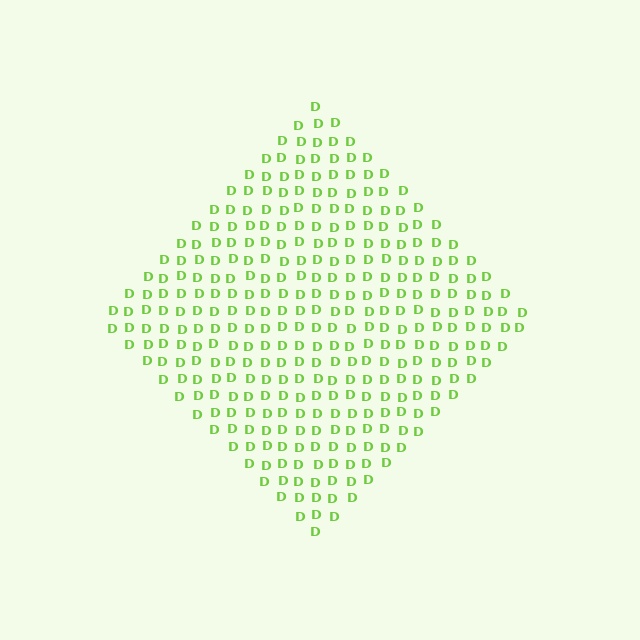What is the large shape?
The large shape is a diamond.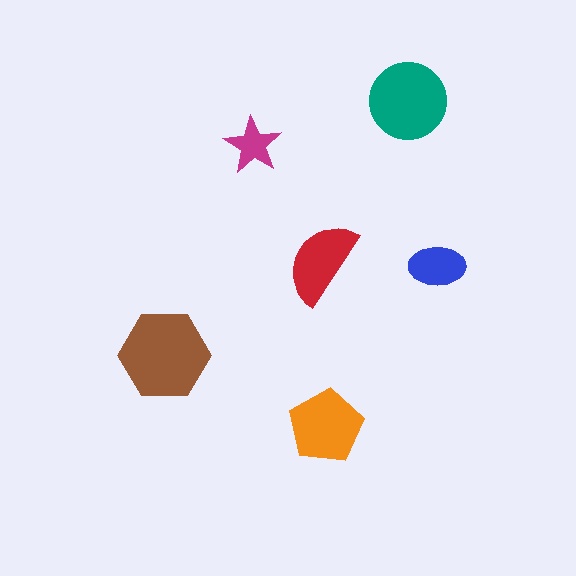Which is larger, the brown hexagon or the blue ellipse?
The brown hexagon.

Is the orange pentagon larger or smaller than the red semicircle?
Larger.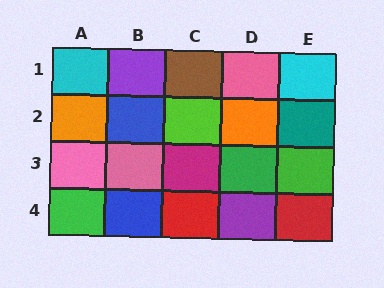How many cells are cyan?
2 cells are cyan.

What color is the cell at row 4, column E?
Red.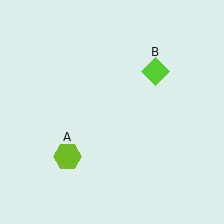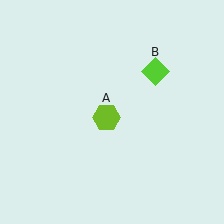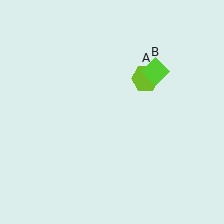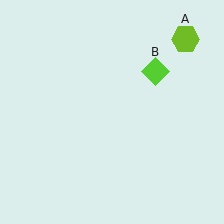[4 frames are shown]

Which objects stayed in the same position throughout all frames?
Lime diamond (object B) remained stationary.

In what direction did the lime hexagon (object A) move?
The lime hexagon (object A) moved up and to the right.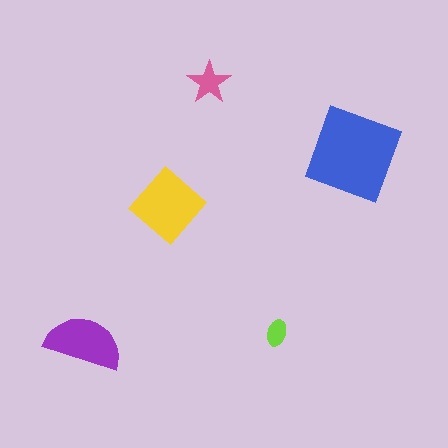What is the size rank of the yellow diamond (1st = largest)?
2nd.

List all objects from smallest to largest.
The lime ellipse, the pink star, the purple semicircle, the yellow diamond, the blue square.